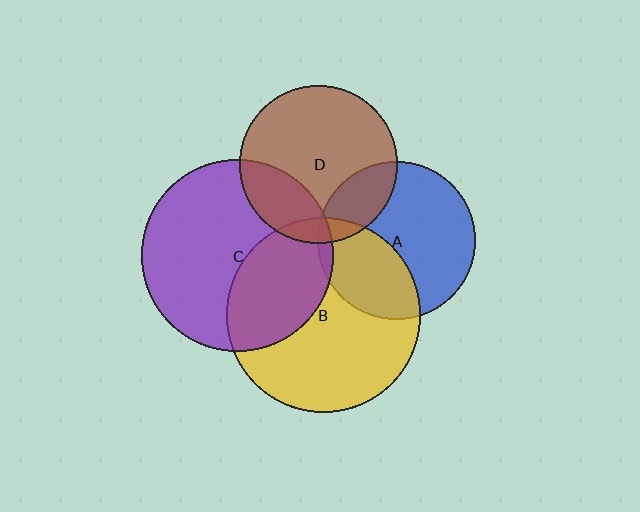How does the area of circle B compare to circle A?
Approximately 1.5 times.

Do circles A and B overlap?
Yes.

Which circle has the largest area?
Circle B (yellow).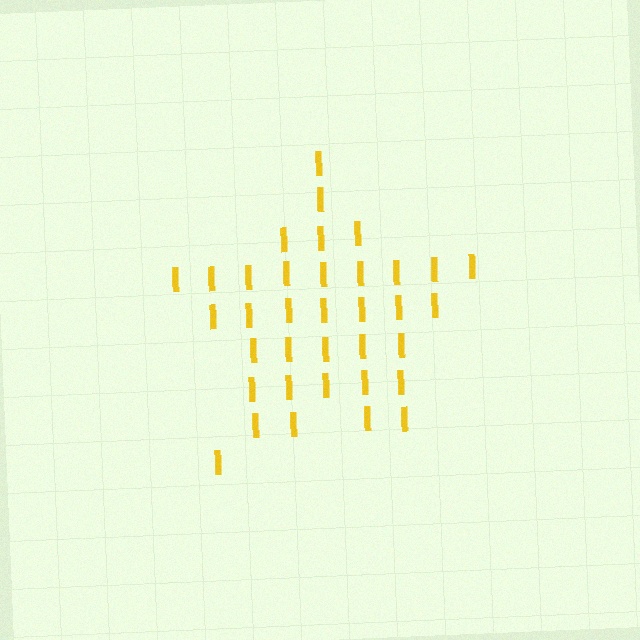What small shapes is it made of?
It is made of small letter I's.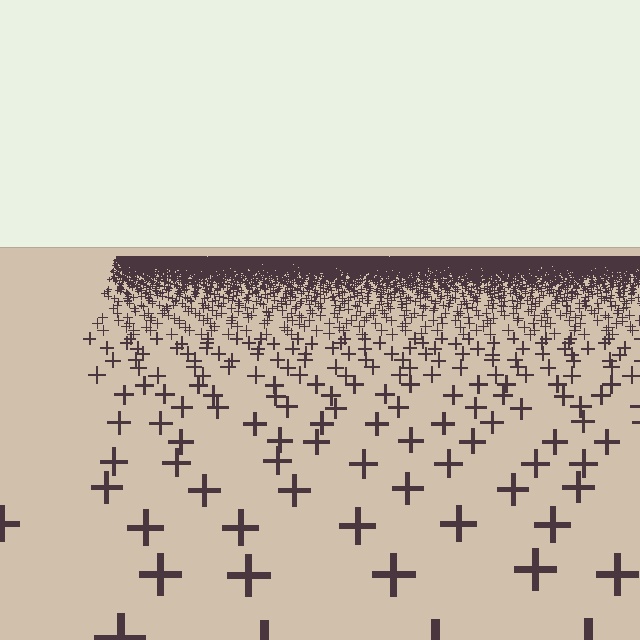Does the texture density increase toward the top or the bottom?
Density increases toward the top.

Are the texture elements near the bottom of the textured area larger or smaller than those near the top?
Larger. Near the bottom, elements are closer to the viewer and appear at a bigger on-screen size.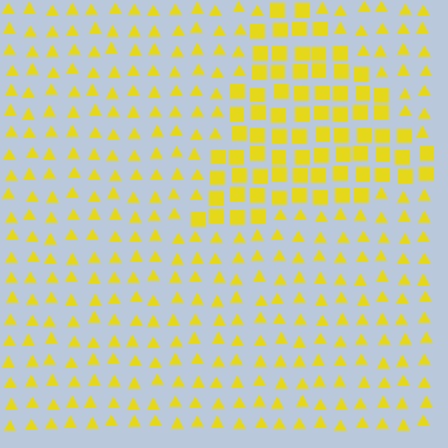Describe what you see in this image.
The image is filled with small yellow elements arranged in a uniform grid. A triangle-shaped region contains squares, while the surrounding area contains triangles. The boundary is defined purely by the change in element shape.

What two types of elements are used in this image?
The image uses squares inside the triangle region and triangles outside it.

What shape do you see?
I see a triangle.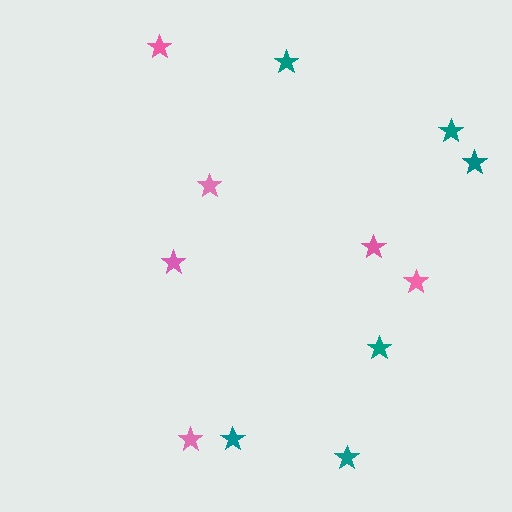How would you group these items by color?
There are 2 groups: one group of pink stars (6) and one group of teal stars (6).